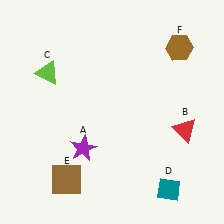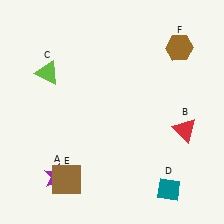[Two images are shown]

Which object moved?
The purple star (A) moved down.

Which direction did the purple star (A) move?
The purple star (A) moved down.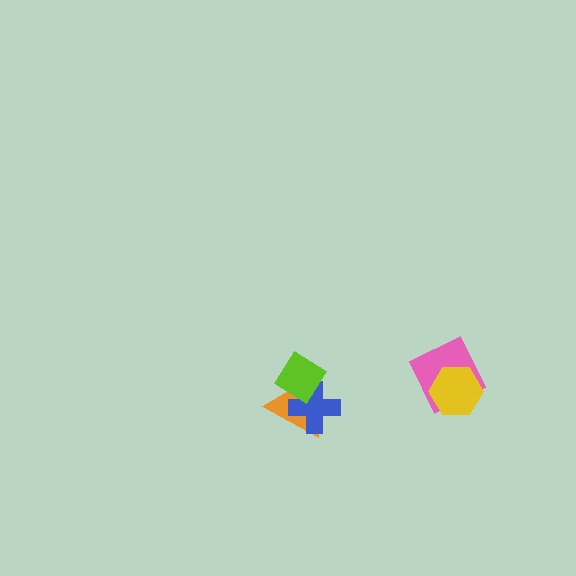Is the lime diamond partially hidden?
No, no other shape covers it.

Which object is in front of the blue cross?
The lime diamond is in front of the blue cross.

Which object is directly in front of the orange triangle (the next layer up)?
The blue cross is directly in front of the orange triangle.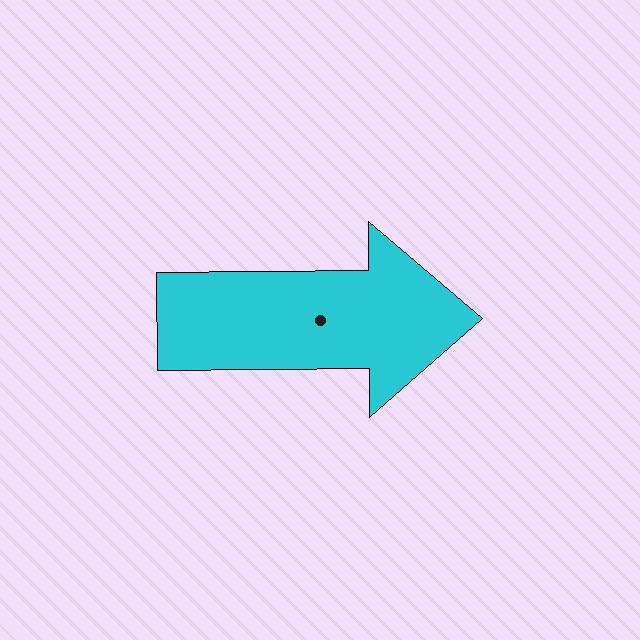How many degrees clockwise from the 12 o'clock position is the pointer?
Approximately 90 degrees.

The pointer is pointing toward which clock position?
Roughly 3 o'clock.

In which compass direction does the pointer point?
East.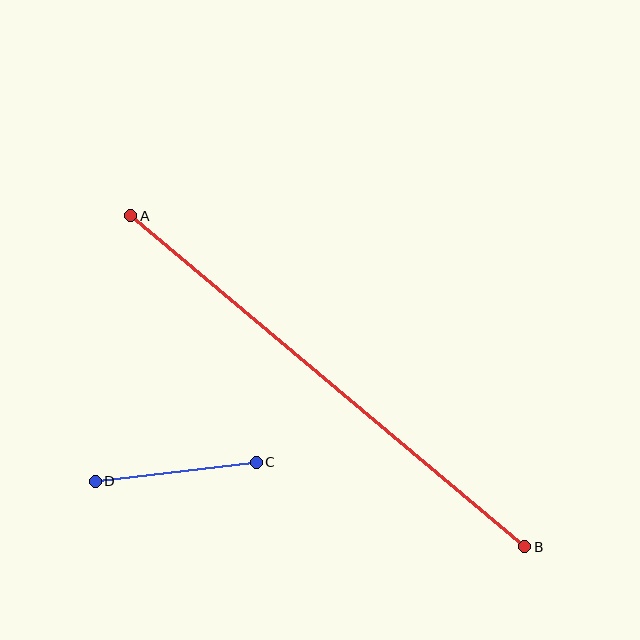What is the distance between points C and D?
The distance is approximately 162 pixels.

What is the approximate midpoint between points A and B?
The midpoint is at approximately (328, 381) pixels.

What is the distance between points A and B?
The distance is approximately 515 pixels.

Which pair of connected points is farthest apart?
Points A and B are farthest apart.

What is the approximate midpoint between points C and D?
The midpoint is at approximately (176, 472) pixels.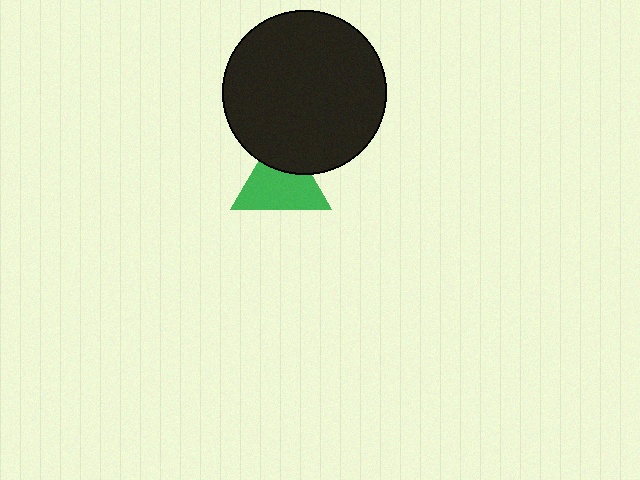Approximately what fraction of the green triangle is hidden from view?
Roughly 31% of the green triangle is hidden behind the black circle.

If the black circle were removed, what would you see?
You would see the complete green triangle.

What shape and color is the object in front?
The object in front is a black circle.